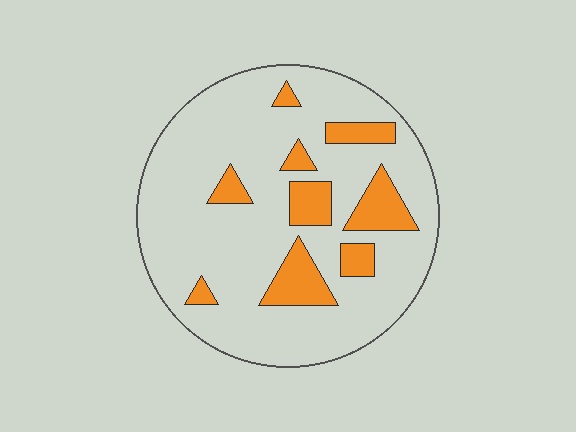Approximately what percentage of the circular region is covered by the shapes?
Approximately 20%.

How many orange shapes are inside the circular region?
9.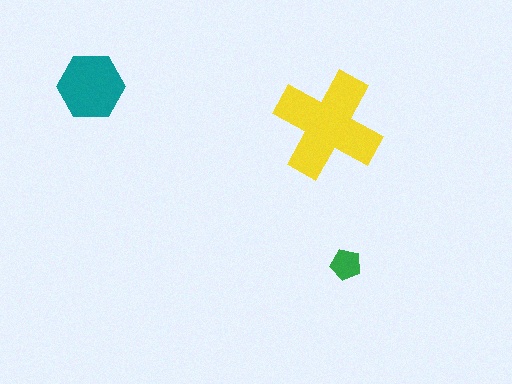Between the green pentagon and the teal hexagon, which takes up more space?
The teal hexagon.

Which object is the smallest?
The green pentagon.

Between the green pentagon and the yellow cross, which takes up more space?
The yellow cross.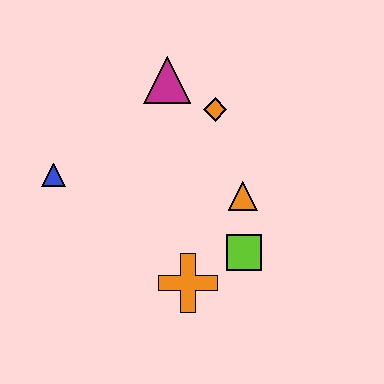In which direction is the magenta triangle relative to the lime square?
The magenta triangle is above the lime square.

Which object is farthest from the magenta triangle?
The orange cross is farthest from the magenta triangle.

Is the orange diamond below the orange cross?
No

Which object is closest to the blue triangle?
The magenta triangle is closest to the blue triangle.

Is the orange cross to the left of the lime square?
Yes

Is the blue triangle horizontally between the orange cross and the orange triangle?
No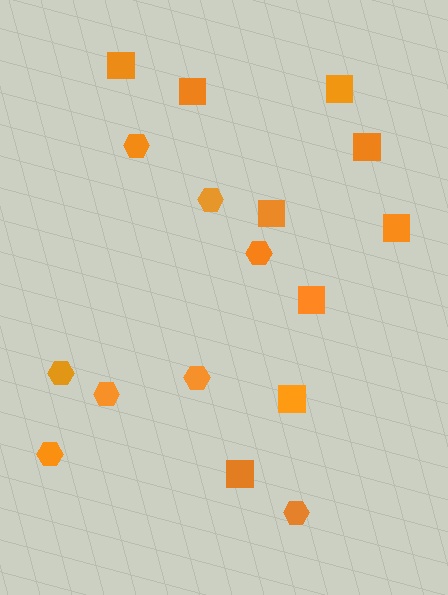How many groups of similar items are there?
There are 2 groups: one group of hexagons (8) and one group of squares (9).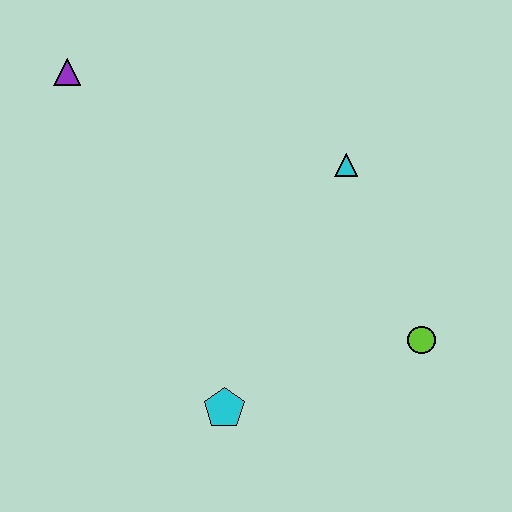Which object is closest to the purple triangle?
The cyan triangle is closest to the purple triangle.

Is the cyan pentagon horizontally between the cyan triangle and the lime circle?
No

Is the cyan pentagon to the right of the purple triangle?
Yes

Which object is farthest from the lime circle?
The purple triangle is farthest from the lime circle.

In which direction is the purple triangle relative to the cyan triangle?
The purple triangle is to the left of the cyan triangle.